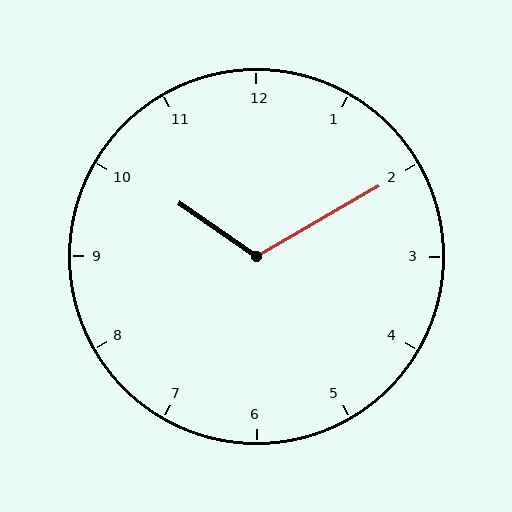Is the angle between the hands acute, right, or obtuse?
It is obtuse.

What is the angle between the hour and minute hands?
Approximately 115 degrees.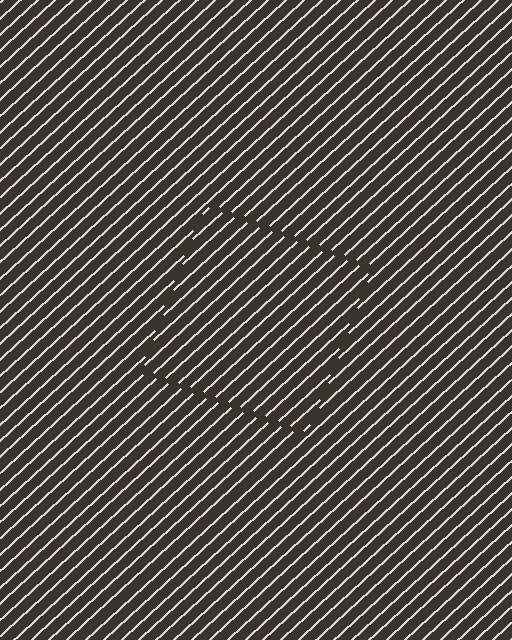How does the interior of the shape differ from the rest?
The interior of the shape contains the same grating, shifted by half a period — the contour is defined by the phase discontinuity where line-ends from the inner and outer gratings abut.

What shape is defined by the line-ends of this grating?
An illusory square. The interior of the shape contains the same grating, shifted by half a period — the contour is defined by the phase discontinuity where line-ends from the inner and outer gratings abut.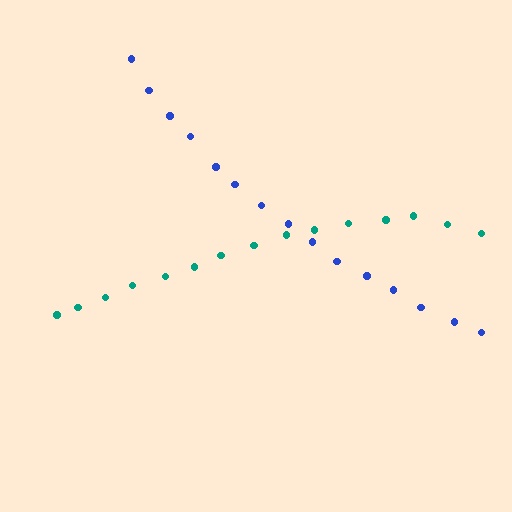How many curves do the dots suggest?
There are 2 distinct paths.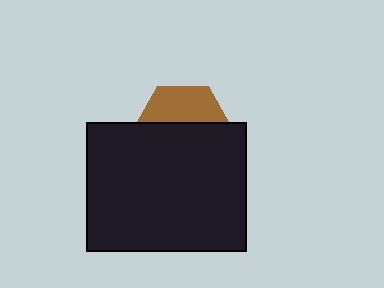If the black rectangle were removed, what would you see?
You would see the complete brown hexagon.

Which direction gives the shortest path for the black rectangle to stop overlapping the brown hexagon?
Moving down gives the shortest separation.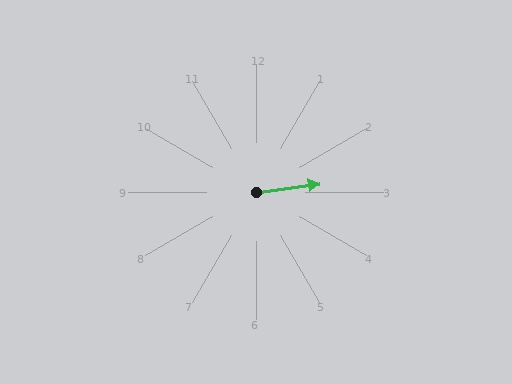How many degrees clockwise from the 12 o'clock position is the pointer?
Approximately 82 degrees.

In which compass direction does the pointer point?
East.